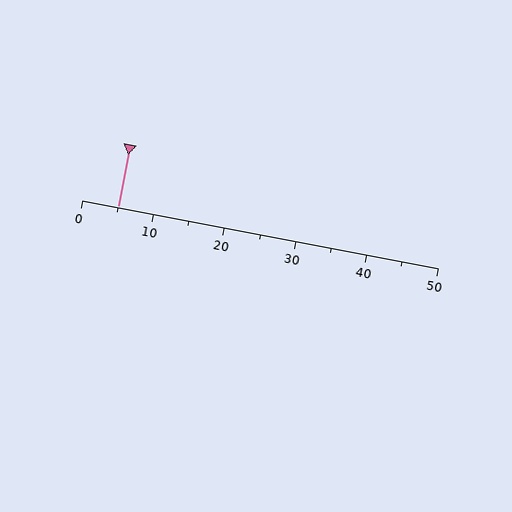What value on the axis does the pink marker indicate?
The marker indicates approximately 5.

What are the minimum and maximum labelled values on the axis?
The axis runs from 0 to 50.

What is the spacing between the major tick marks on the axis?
The major ticks are spaced 10 apart.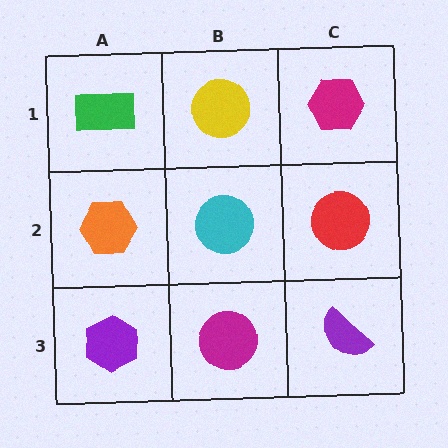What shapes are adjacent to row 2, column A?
A green rectangle (row 1, column A), a purple hexagon (row 3, column A), a cyan circle (row 2, column B).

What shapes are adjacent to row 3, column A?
An orange hexagon (row 2, column A), a magenta circle (row 3, column B).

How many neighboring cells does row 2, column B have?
4.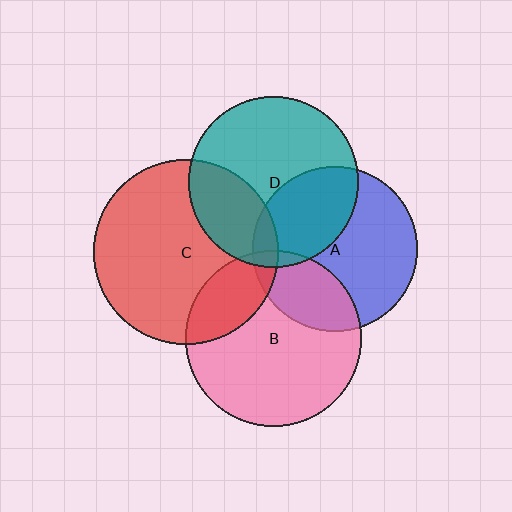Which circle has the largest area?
Circle C (red).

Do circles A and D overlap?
Yes.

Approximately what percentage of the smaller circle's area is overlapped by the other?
Approximately 35%.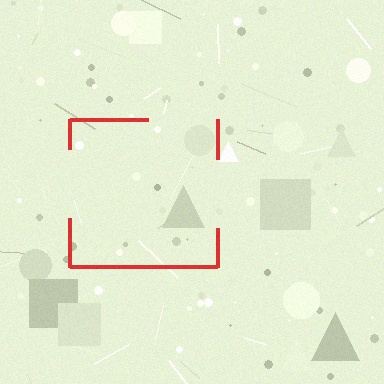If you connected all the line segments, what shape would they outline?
They would outline a square.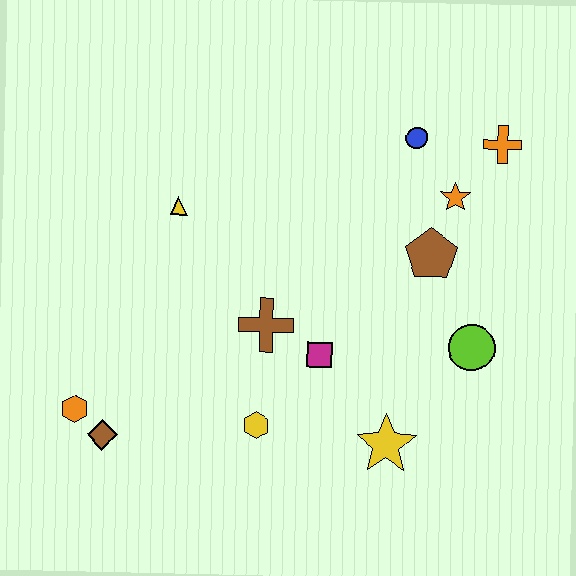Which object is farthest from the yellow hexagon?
The orange cross is farthest from the yellow hexagon.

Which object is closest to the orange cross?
The orange star is closest to the orange cross.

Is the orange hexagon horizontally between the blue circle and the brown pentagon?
No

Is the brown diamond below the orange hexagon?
Yes